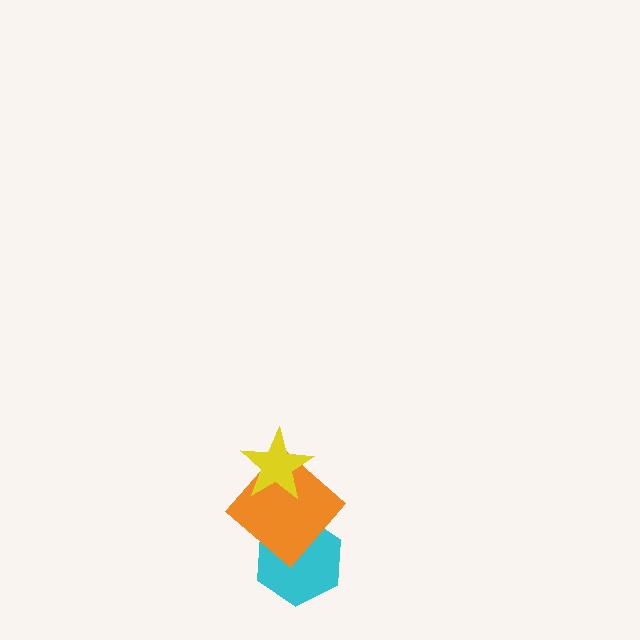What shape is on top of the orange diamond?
The yellow star is on top of the orange diamond.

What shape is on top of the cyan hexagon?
The orange diamond is on top of the cyan hexagon.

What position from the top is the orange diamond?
The orange diamond is 2nd from the top.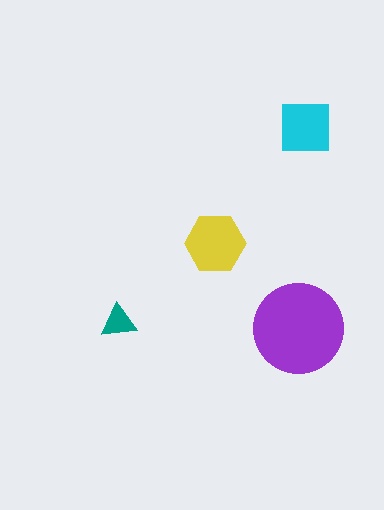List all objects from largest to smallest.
The purple circle, the yellow hexagon, the cyan square, the teal triangle.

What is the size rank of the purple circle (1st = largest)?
1st.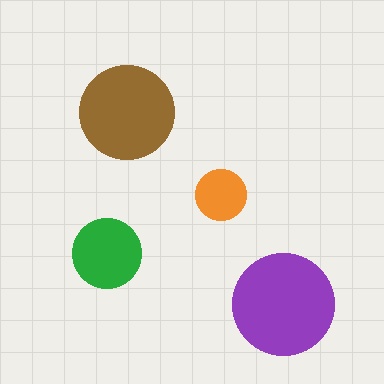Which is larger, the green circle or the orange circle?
The green one.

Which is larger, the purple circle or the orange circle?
The purple one.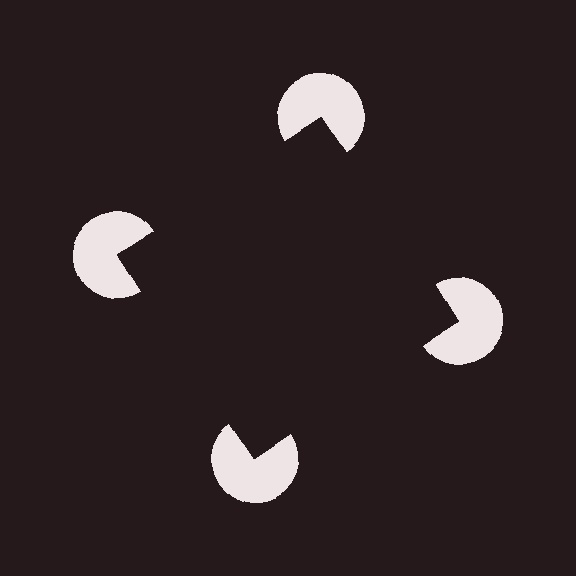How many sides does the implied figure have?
4 sides.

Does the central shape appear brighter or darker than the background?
It typically appears slightly darker than the background, even though no actual brightness change is drawn.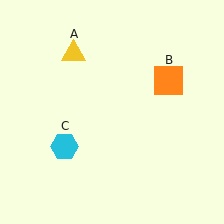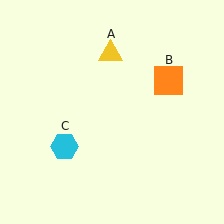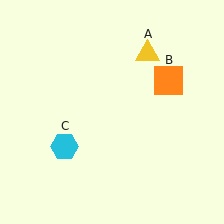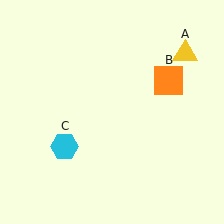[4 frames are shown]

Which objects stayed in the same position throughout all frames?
Orange square (object B) and cyan hexagon (object C) remained stationary.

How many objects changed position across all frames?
1 object changed position: yellow triangle (object A).